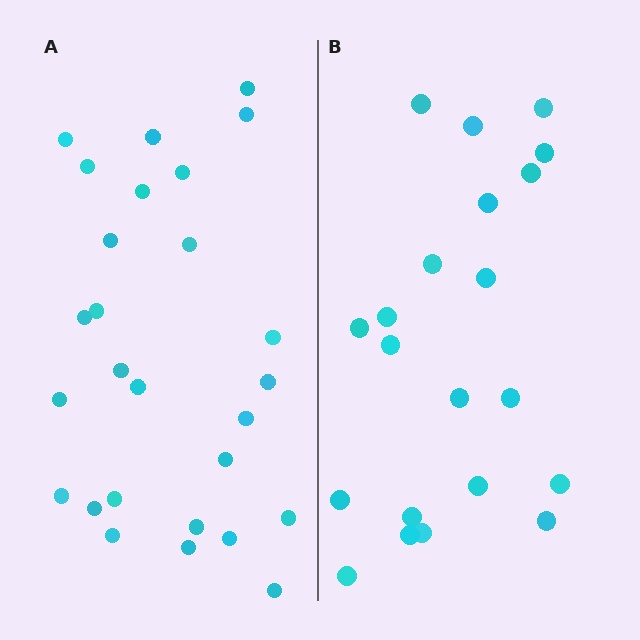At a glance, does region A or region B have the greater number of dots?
Region A (the left region) has more dots.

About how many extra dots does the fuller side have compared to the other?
Region A has about 6 more dots than region B.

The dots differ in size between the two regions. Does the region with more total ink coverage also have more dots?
No. Region B has more total ink coverage because its dots are larger, but region A actually contains more individual dots. Total area can be misleading — the number of items is what matters here.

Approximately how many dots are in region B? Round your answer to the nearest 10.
About 20 dots. (The exact count is 21, which rounds to 20.)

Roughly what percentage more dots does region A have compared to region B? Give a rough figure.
About 30% more.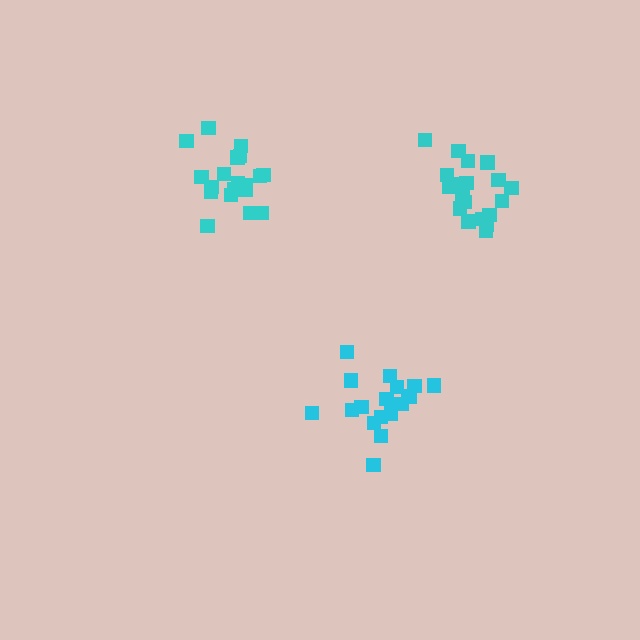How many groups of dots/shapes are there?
There are 3 groups.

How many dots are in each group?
Group 1: 19 dots, Group 2: 19 dots, Group 3: 19 dots (57 total).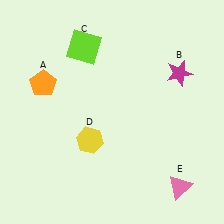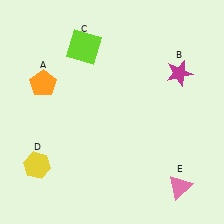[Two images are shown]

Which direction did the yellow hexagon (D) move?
The yellow hexagon (D) moved left.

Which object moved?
The yellow hexagon (D) moved left.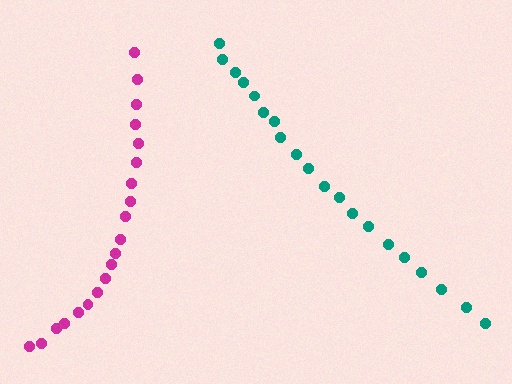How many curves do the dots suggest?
There are 2 distinct paths.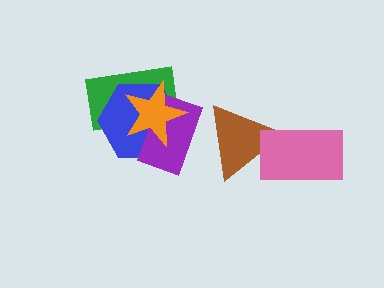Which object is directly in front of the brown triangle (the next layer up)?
The pink rectangle is directly in front of the brown triangle.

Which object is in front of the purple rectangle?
The orange star is in front of the purple rectangle.